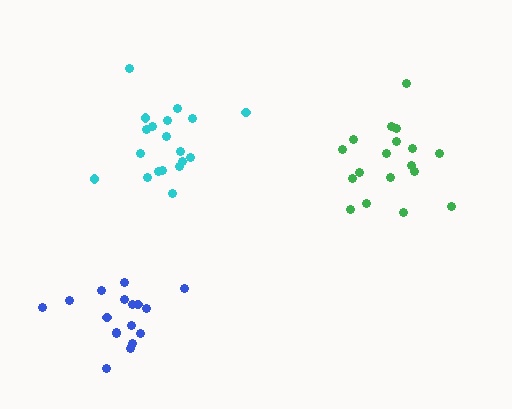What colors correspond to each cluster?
The clusters are colored: cyan, green, blue.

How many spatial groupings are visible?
There are 3 spatial groupings.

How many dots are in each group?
Group 1: 19 dots, Group 2: 18 dots, Group 3: 17 dots (54 total).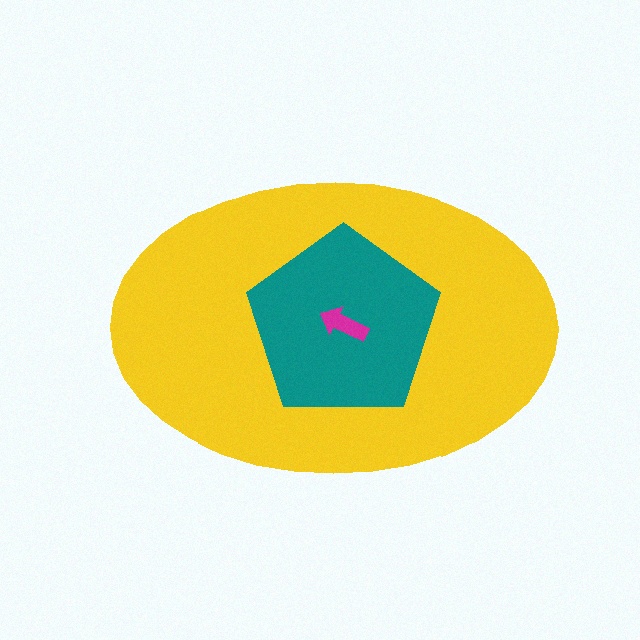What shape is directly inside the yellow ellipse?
The teal pentagon.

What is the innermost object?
The magenta arrow.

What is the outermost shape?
The yellow ellipse.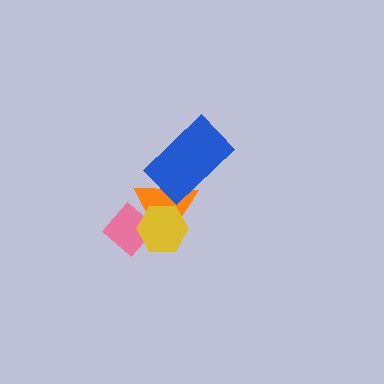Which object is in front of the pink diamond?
The yellow hexagon is in front of the pink diamond.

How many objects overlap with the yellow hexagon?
2 objects overlap with the yellow hexagon.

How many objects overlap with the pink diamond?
2 objects overlap with the pink diamond.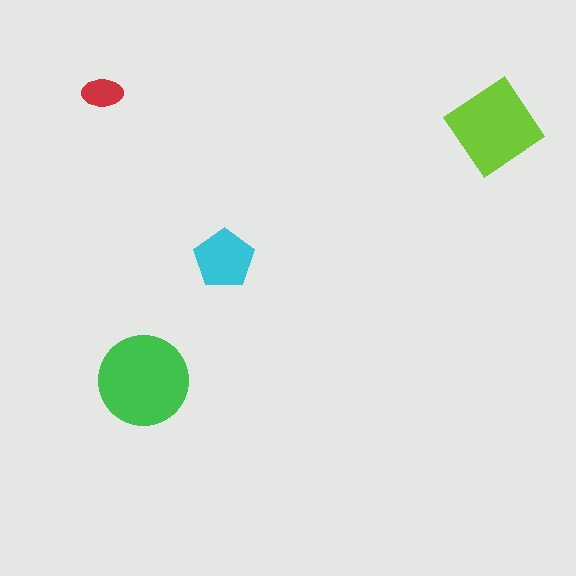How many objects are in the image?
There are 4 objects in the image.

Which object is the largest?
The green circle.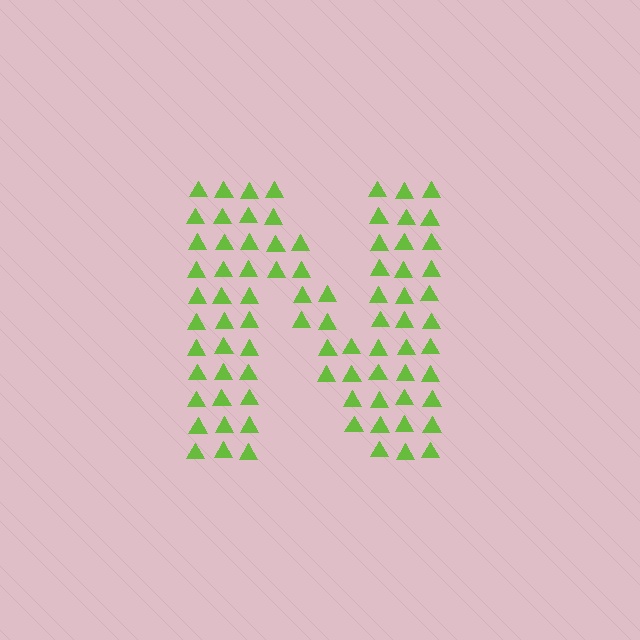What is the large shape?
The large shape is the letter N.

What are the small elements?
The small elements are triangles.